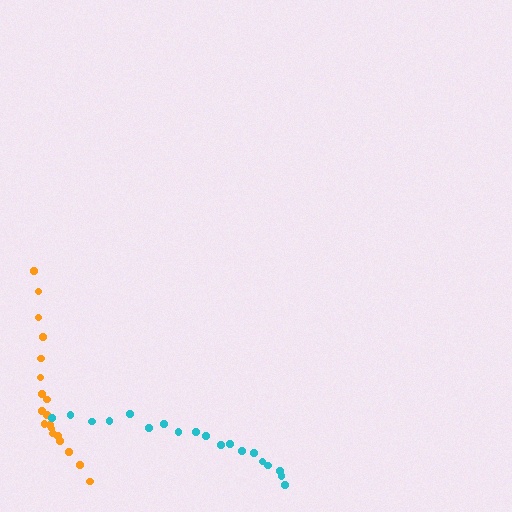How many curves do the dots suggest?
There are 2 distinct paths.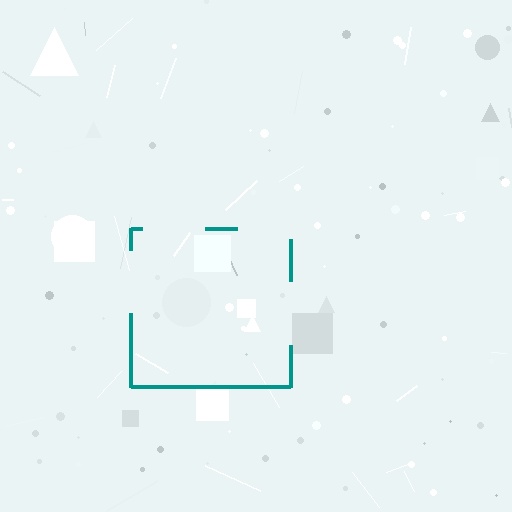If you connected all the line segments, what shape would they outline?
They would outline a square.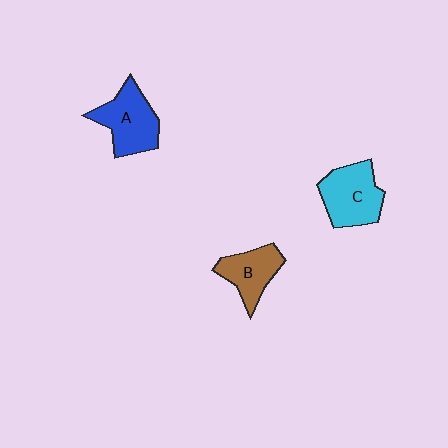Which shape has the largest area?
Shape C (cyan).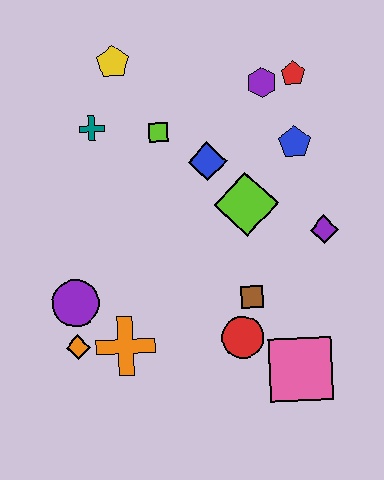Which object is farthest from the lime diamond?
The orange diamond is farthest from the lime diamond.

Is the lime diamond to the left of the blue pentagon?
Yes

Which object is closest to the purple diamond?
The lime diamond is closest to the purple diamond.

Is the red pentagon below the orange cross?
No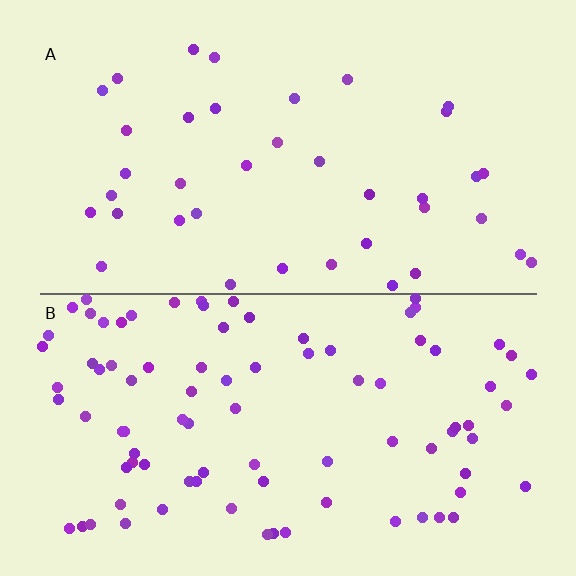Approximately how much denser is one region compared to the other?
Approximately 2.3× — region B over region A.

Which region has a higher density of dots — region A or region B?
B (the bottom).